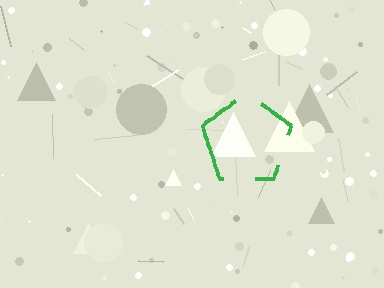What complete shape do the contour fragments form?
The contour fragments form a pentagon.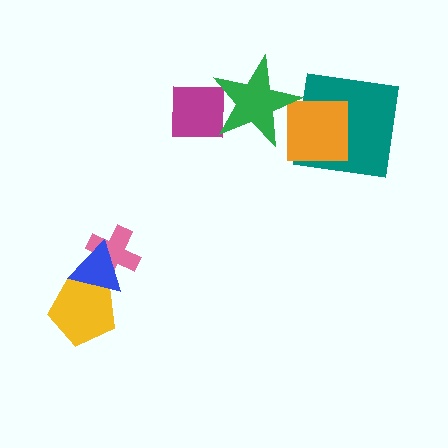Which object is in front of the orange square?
The green star is in front of the orange square.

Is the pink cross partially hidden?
Yes, it is partially covered by another shape.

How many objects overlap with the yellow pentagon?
1 object overlaps with the yellow pentagon.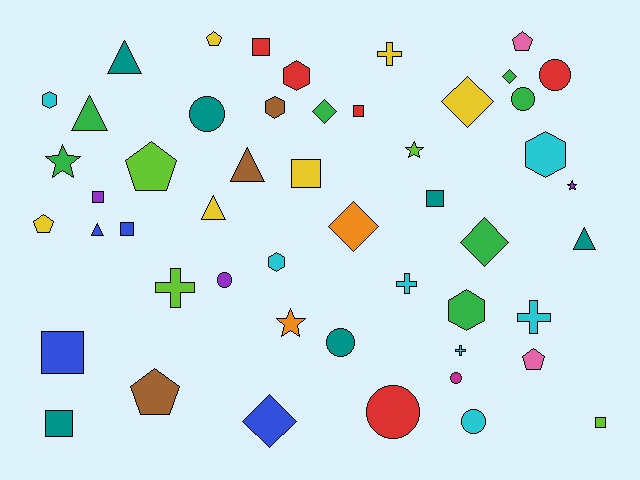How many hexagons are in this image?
There are 6 hexagons.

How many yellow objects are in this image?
There are 6 yellow objects.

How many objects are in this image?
There are 50 objects.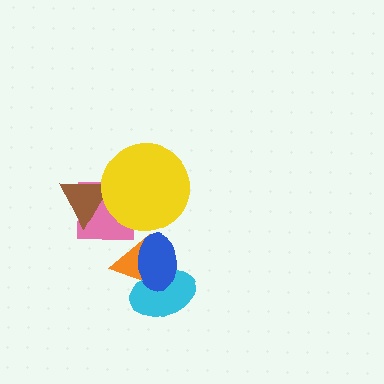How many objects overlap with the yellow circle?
2 objects overlap with the yellow circle.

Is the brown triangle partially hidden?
Yes, it is partially covered by another shape.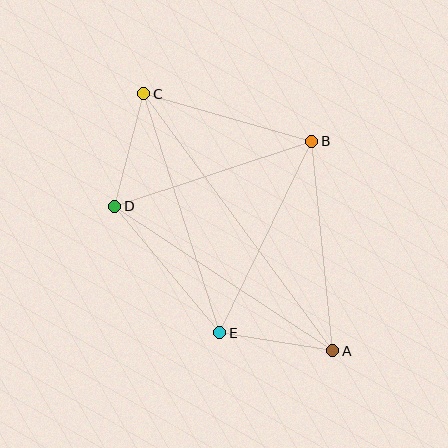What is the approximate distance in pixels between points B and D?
The distance between B and D is approximately 207 pixels.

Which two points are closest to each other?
Points A and E are closest to each other.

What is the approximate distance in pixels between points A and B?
The distance between A and B is approximately 210 pixels.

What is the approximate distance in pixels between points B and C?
The distance between B and C is approximately 175 pixels.